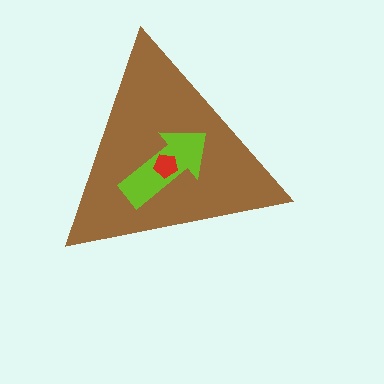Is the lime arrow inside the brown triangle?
Yes.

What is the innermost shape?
The red pentagon.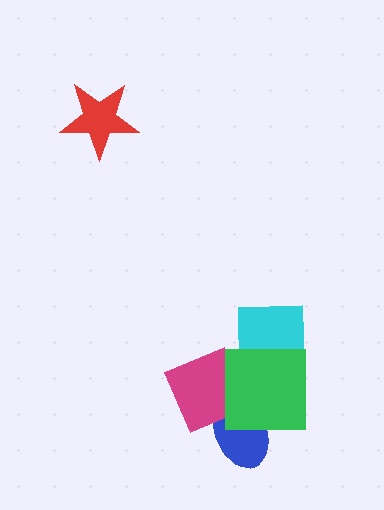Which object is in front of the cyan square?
The green square is in front of the cyan square.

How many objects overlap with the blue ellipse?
2 objects overlap with the blue ellipse.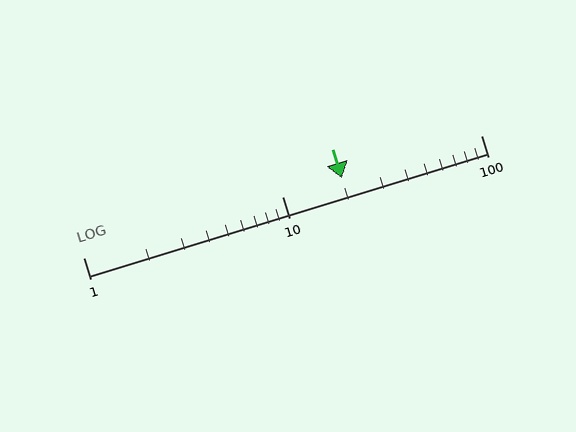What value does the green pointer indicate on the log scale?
The pointer indicates approximately 20.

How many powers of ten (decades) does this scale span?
The scale spans 2 decades, from 1 to 100.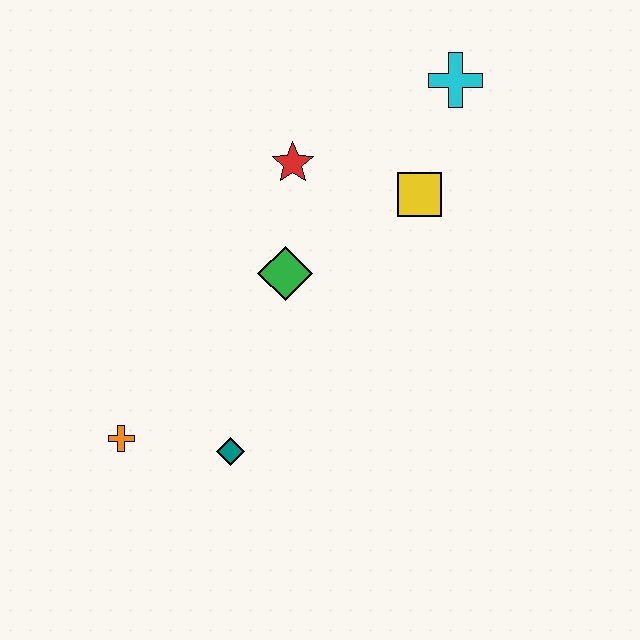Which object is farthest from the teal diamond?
The cyan cross is farthest from the teal diamond.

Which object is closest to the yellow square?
The cyan cross is closest to the yellow square.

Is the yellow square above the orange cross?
Yes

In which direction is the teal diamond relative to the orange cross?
The teal diamond is to the right of the orange cross.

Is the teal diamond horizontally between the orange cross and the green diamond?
Yes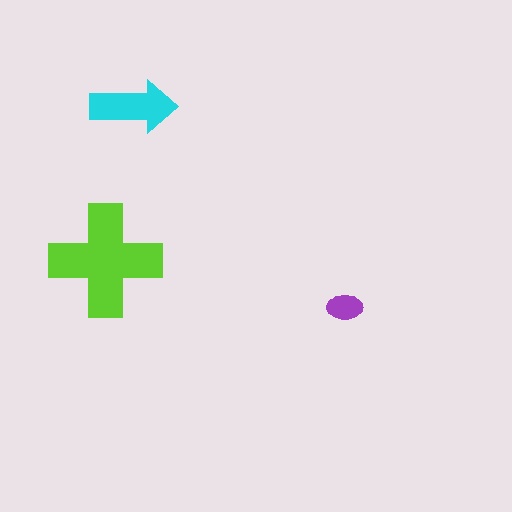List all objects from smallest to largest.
The purple ellipse, the cyan arrow, the lime cross.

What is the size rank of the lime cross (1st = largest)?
1st.